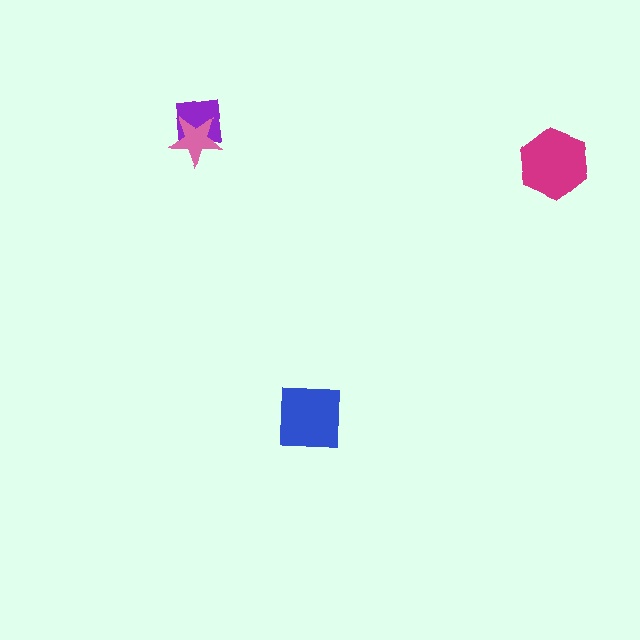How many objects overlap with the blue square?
0 objects overlap with the blue square.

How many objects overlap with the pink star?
1 object overlaps with the pink star.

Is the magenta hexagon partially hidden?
No, no other shape covers it.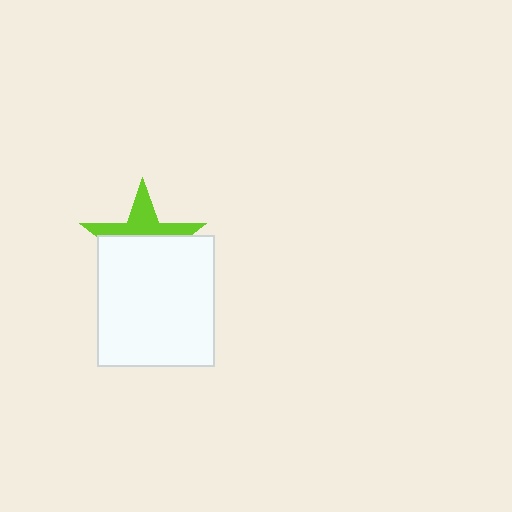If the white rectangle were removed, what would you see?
You would see the complete lime star.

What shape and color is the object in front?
The object in front is a white rectangle.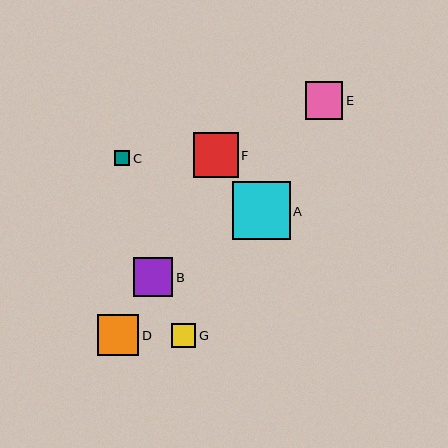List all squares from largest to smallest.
From largest to smallest: A, F, D, B, E, G, C.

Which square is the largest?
Square A is the largest with a size of approximately 58 pixels.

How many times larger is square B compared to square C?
Square B is approximately 2.6 times the size of square C.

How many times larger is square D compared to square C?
Square D is approximately 2.7 times the size of square C.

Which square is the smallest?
Square C is the smallest with a size of approximately 15 pixels.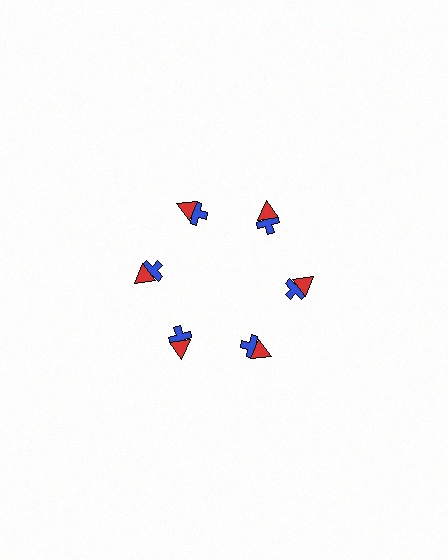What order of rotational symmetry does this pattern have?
This pattern has 6-fold rotational symmetry.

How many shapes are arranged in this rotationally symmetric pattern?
There are 12 shapes, arranged in 6 groups of 2.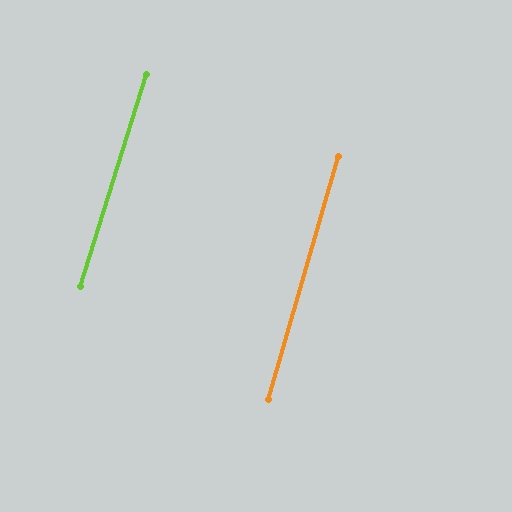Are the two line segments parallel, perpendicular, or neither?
Parallel — their directions differ by only 1.1°.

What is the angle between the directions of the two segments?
Approximately 1 degree.